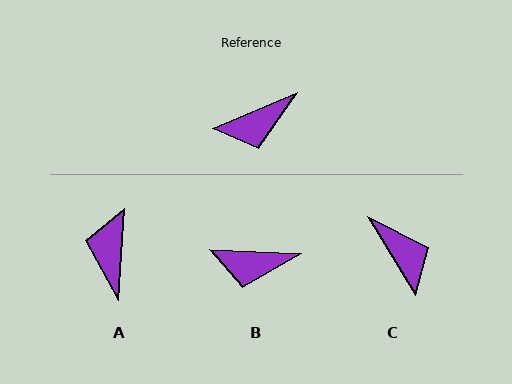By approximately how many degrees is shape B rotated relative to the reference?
Approximately 25 degrees clockwise.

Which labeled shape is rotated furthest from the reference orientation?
A, about 117 degrees away.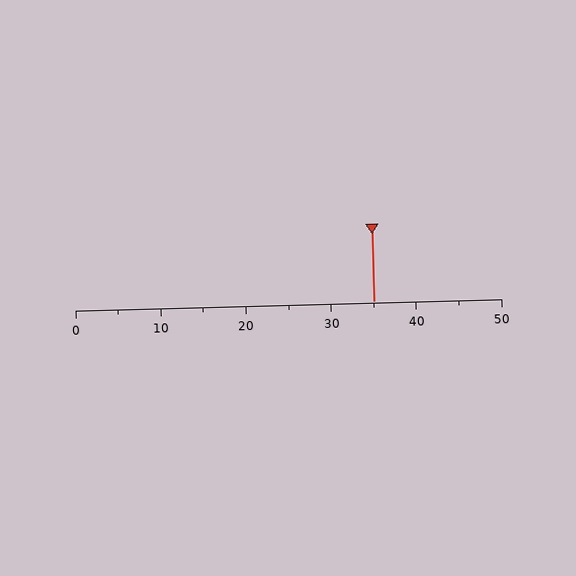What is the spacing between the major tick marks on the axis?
The major ticks are spaced 10 apart.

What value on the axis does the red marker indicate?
The marker indicates approximately 35.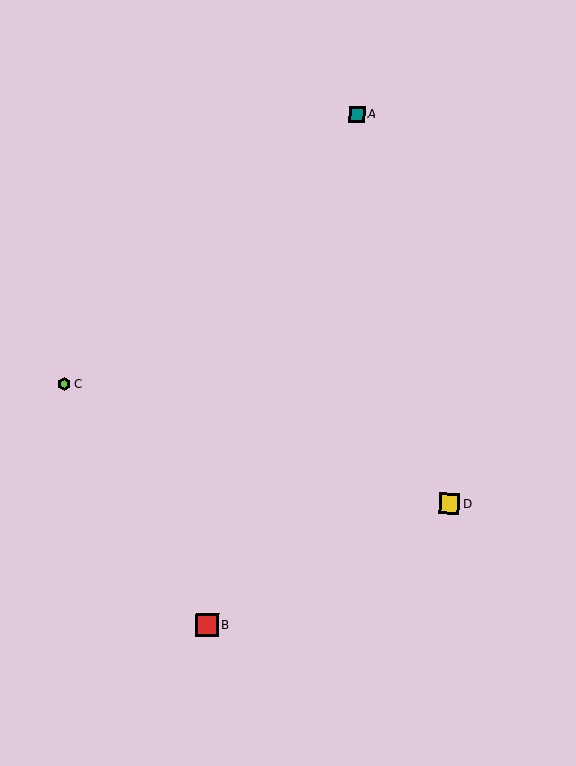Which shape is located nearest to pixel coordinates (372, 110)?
The teal square (labeled A) at (357, 114) is nearest to that location.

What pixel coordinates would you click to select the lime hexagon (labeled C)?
Click at (64, 384) to select the lime hexagon C.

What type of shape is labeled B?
Shape B is a red square.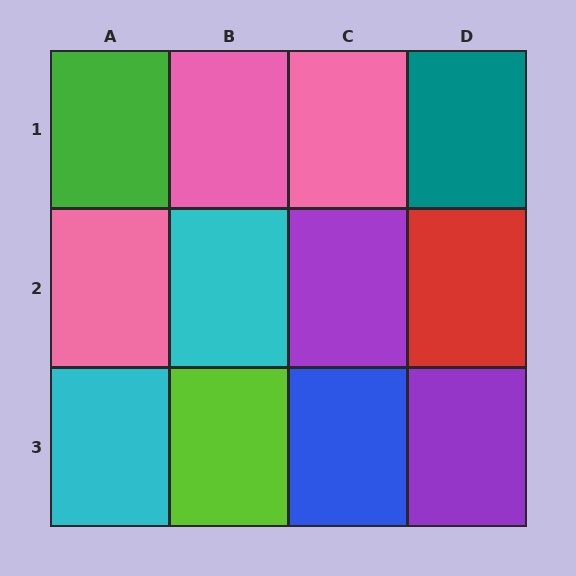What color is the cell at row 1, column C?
Pink.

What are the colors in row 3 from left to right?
Cyan, lime, blue, purple.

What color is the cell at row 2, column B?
Cyan.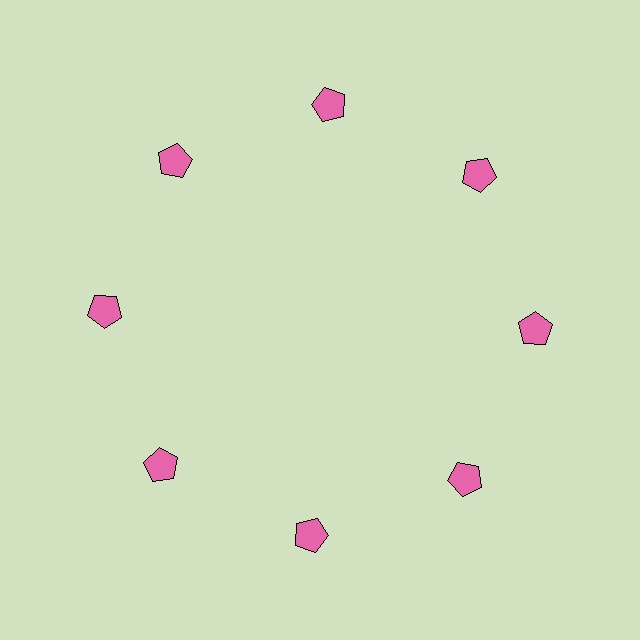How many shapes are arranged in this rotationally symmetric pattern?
There are 8 shapes, arranged in 8 groups of 1.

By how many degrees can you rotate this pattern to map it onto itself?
The pattern maps onto itself every 45 degrees of rotation.